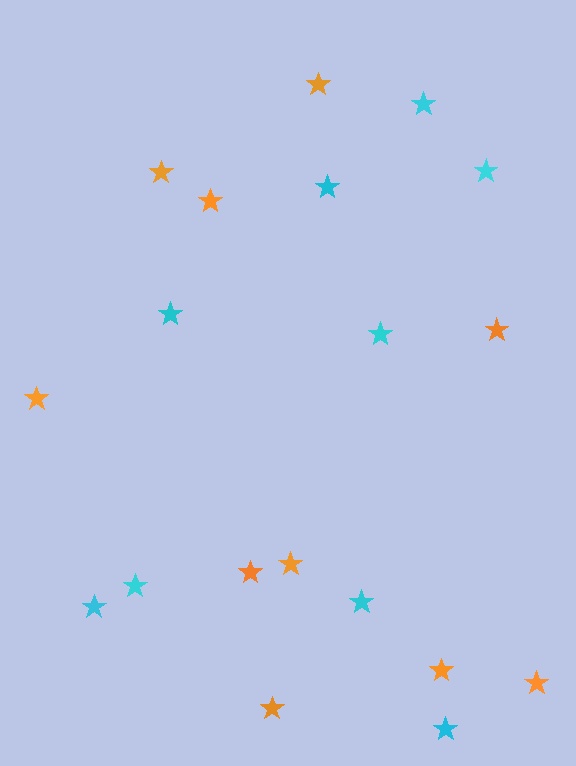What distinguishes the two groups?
There are 2 groups: one group of cyan stars (9) and one group of orange stars (10).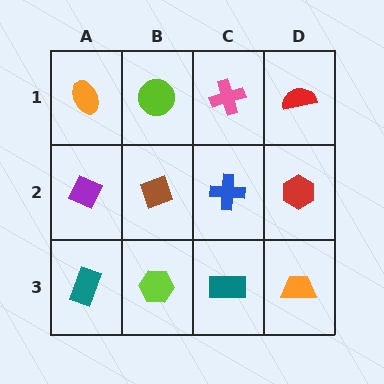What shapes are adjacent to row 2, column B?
A lime circle (row 1, column B), a lime hexagon (row 3, column B), a purple diamond (row 2, column A), a blue cross (row 2, column C).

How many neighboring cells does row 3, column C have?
3.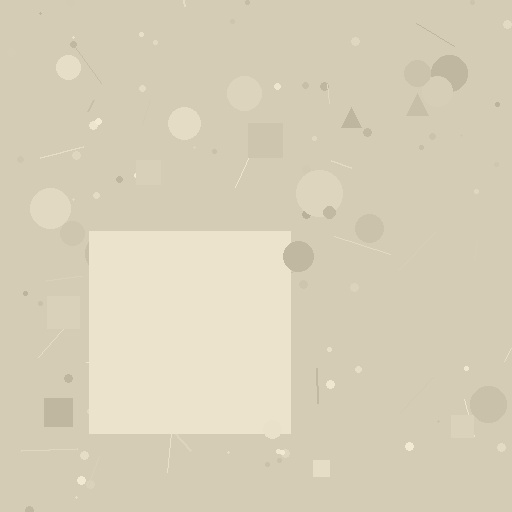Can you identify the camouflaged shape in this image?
The camouflaged shape is a square.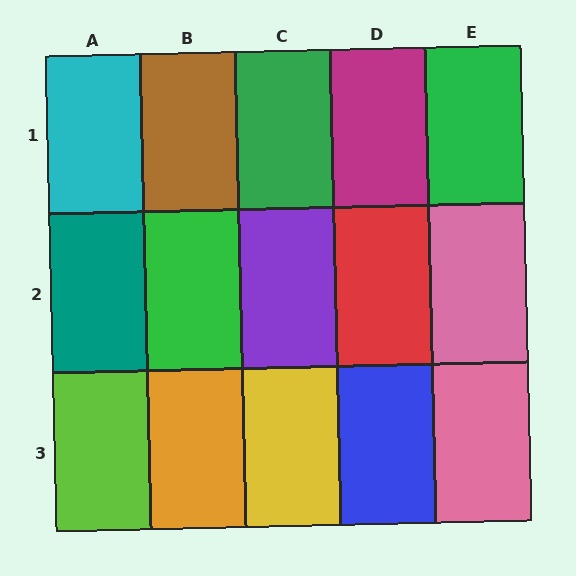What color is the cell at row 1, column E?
Green.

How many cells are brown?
1 cell is brown.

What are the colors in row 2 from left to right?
Teal, green, purple, red, pink.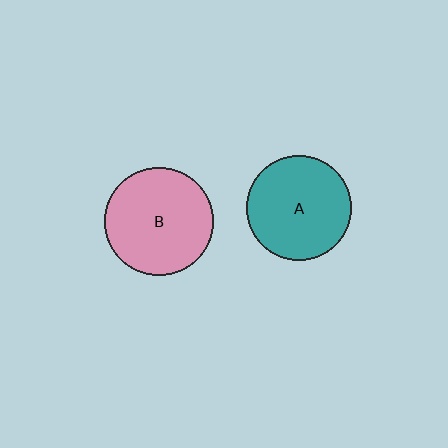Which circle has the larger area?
Circle B (pink).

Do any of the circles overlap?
No, none of the circles overlap.